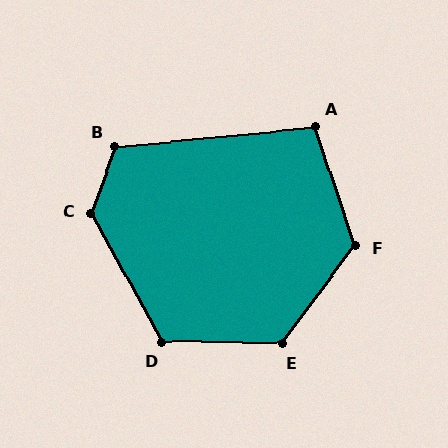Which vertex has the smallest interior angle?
A, at approximately 103 degrees.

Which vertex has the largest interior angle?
C, at approximately 131 degrees.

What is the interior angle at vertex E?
Approximately 126 degrees (obtuse).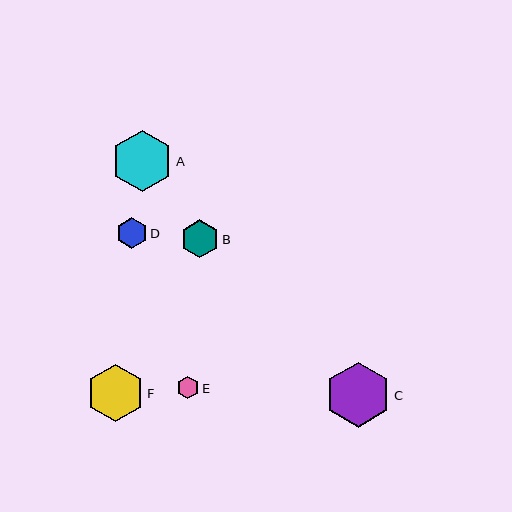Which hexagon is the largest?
Hexagon C is the largest with a size of approximately 65 pixels.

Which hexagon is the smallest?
Hexagon E is the smallest with a size of approximately 22 pixels.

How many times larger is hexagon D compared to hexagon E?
Hexagon D is approximately 1.3 times the size of hexagon E.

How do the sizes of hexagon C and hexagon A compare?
Hexagon C and hexagon A are approximately the same size.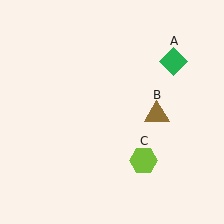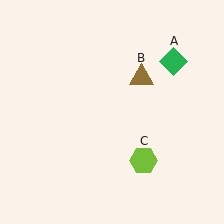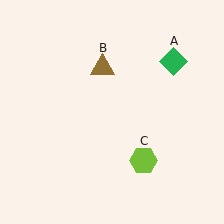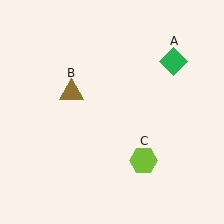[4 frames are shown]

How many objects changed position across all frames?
1 object changed position: brown triangle (object B).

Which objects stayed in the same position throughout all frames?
Green diamond (object A) and lime hexagon (object C) remained stationary.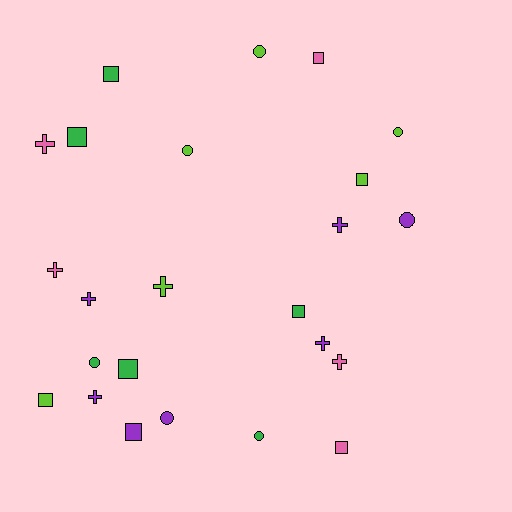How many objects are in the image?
There are 24 objects.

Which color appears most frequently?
Purple, with 7 objects.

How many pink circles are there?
There are no pink circles.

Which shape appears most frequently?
Square, with 9 objects.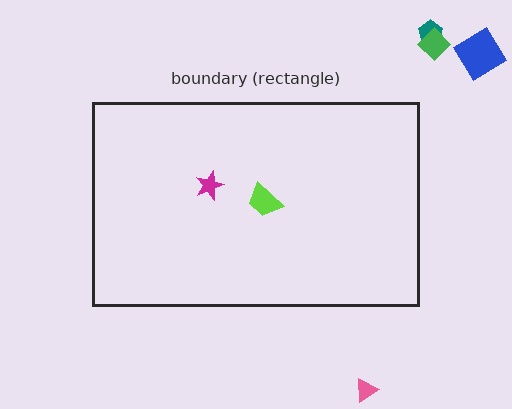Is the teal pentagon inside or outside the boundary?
Outside.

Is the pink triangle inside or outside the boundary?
Outside.